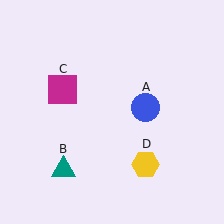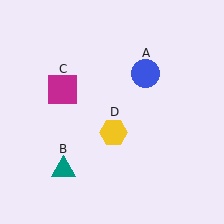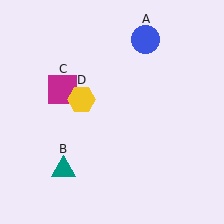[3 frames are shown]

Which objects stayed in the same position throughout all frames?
Teal triangle (object B) and magenta square (object C) remained stationary.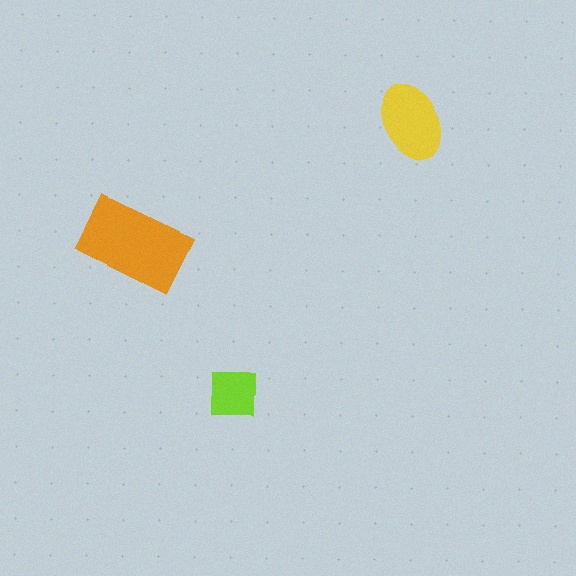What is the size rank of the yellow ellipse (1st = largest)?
2nd.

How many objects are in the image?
There are 3 objects in the image.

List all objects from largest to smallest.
The orange rectangle, the yellow ellipse, the lime square.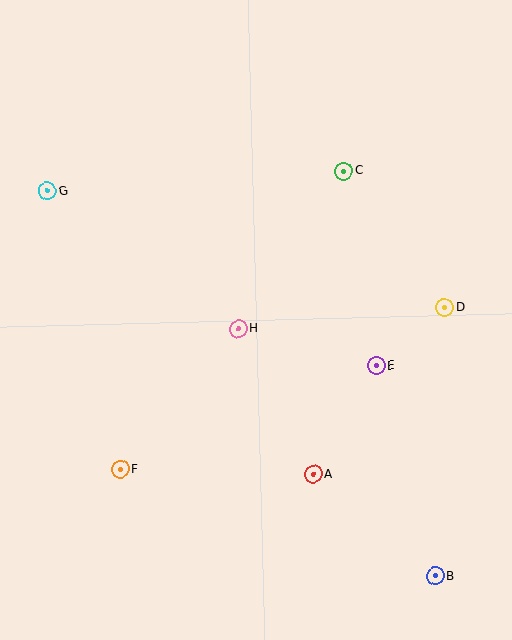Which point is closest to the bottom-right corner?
Point B is closest to the bottom-right corner.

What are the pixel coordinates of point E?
Point E is at (376, 366).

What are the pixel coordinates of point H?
Point H is at (238, 329).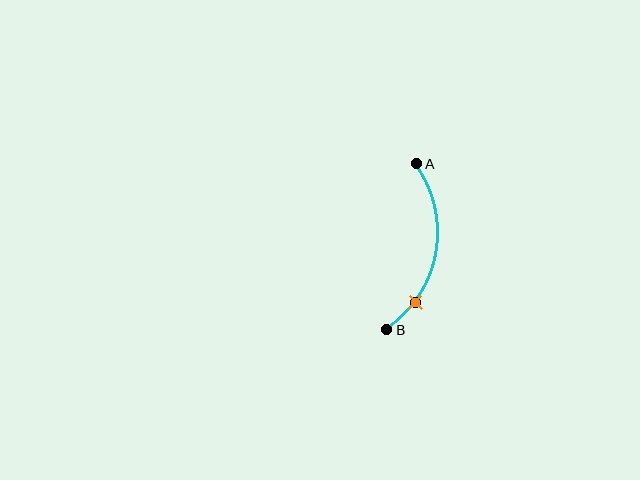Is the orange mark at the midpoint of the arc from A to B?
No. The orange mark lies on the arc but is closer to endpoint B. The arc midpoint would be at the point on the curve equidistant along the arc from both A and B.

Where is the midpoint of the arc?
The arc midpoint is the point on the curve farthest from the straight line joining A and B. It sits to the right of that line.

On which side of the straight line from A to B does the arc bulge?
The arc bulges to the right of the straight line connecting A and B.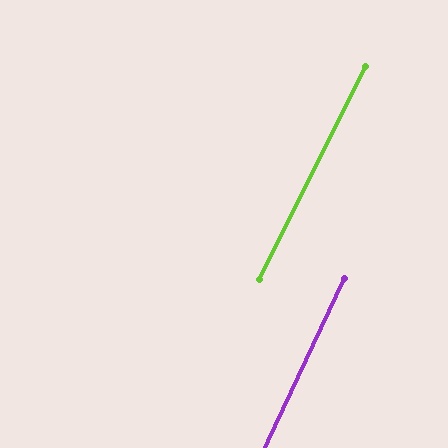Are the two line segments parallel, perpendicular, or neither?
Parallel — their directions differ by only 1.3°.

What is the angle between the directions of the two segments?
Approximately 1 degree.